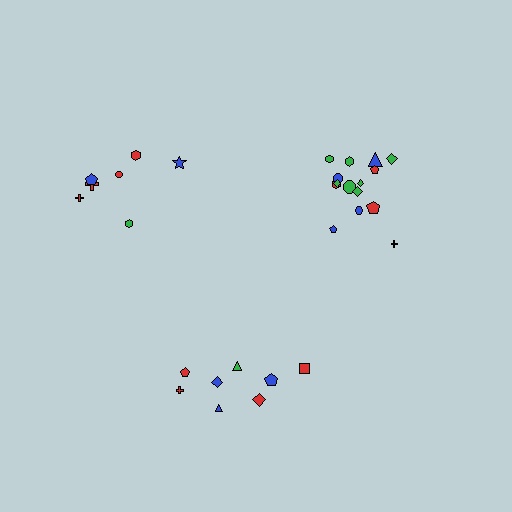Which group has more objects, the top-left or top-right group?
The top-right group.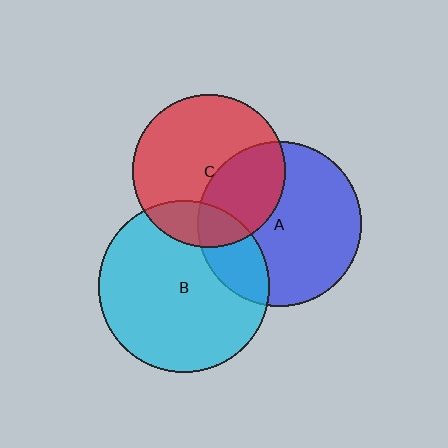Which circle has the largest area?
Circle B (cyan).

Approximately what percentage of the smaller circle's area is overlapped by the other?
Approximately 20%.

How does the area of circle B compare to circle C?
Approximately 1.3 times.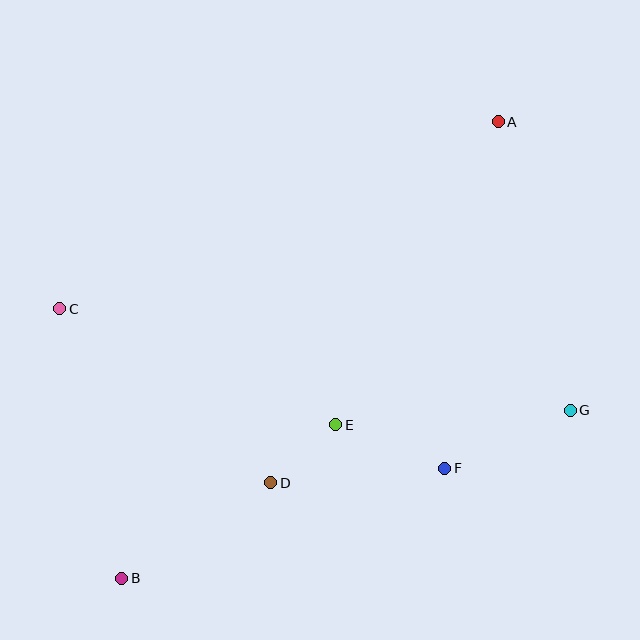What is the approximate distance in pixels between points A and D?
The distance between A and D is approximately 427 pixels.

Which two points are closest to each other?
Points D and E are closest to each other.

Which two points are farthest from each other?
Points A and B are farthest from each other.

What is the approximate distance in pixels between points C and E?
The distance between C and E is approximately 299 pixels.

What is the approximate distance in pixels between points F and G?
The distance between F and G is approximately 138 pixels.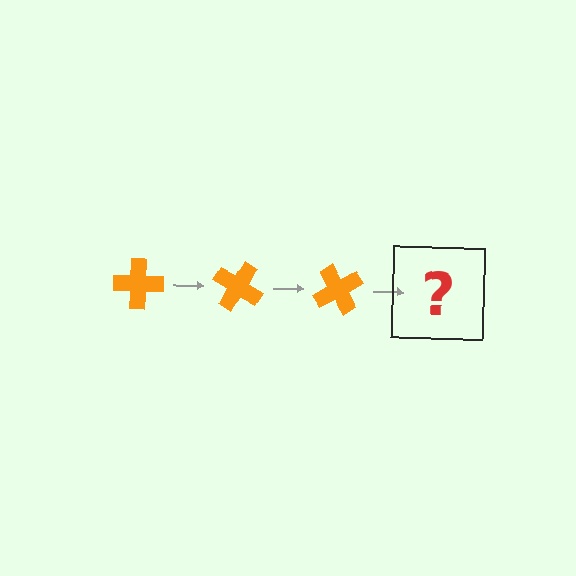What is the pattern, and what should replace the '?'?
The pattern is that the cross rotates 30 degrees each step. The '?' should be an orange cross rotated 90 degrees.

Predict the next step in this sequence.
The next step is an orange cross rotated 90 degrees.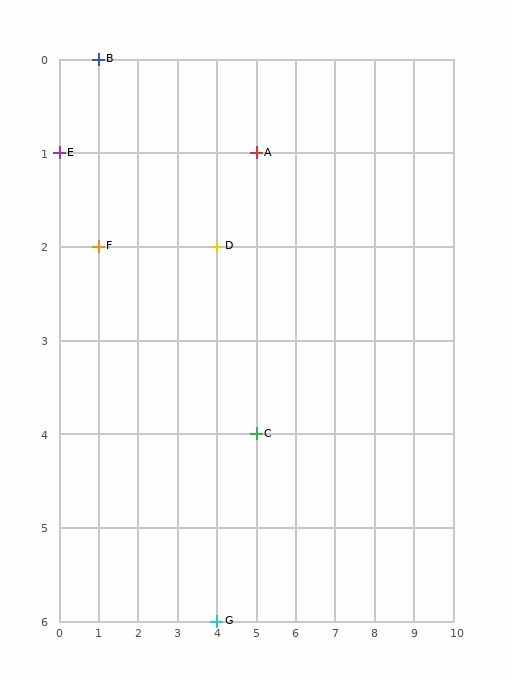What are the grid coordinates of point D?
Point D is at grid coordinates (4, 2).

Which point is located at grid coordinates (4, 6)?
Point G is at (4, 6).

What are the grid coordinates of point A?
Point A is at grid coordinates (5, 1).